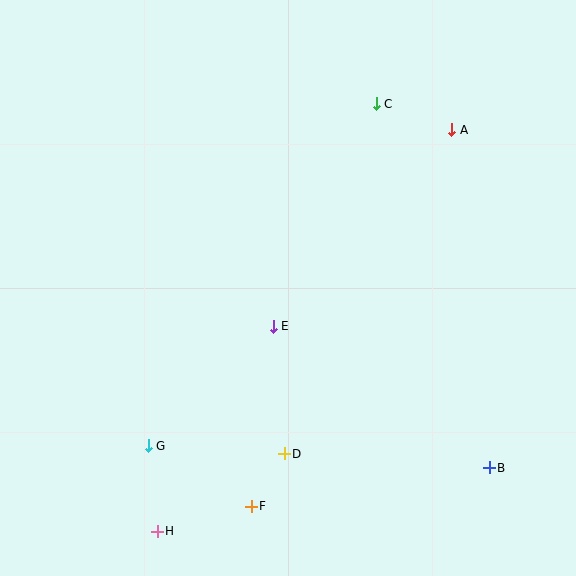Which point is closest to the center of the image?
Point E at (273, 326) is closest to the center.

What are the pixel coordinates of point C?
Point C is at (376, 104).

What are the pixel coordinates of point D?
Point D is at (284, 454).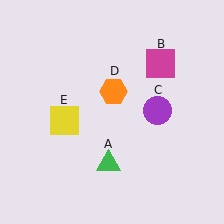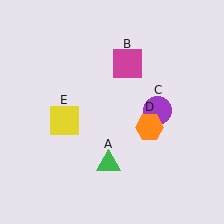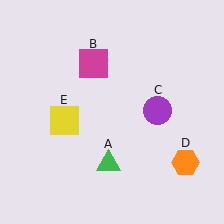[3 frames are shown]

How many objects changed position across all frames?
2 objects changed position: magenta square (object B), orange hexagon (object D).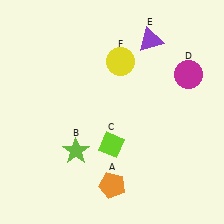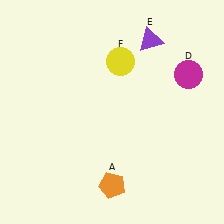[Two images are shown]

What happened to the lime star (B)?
The lime star (B) was removed in Image 2. It was in the bottom-left area of Image 1.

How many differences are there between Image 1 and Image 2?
There are 2 differences between the two images.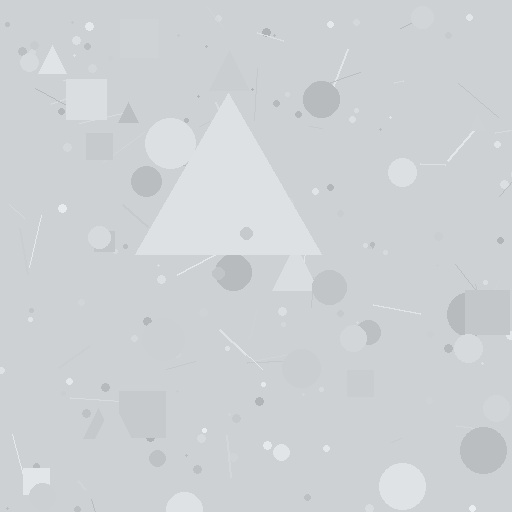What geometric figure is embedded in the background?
A triangle is embedded in the background.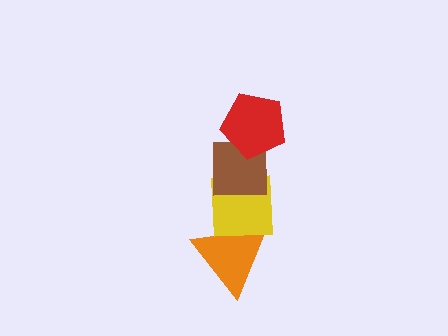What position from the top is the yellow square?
The yellow square is 3rd from the top.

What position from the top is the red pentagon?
The red pentagon is 1st from the top.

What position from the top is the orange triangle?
The orange triangle is 4th from the top.